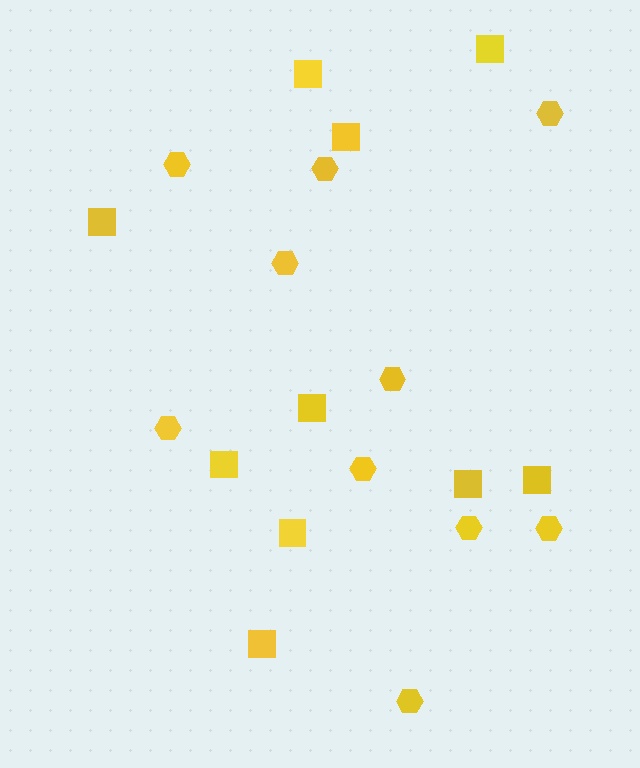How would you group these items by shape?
There are 2 groups: one group of hexagons (10) and one group of squares (10).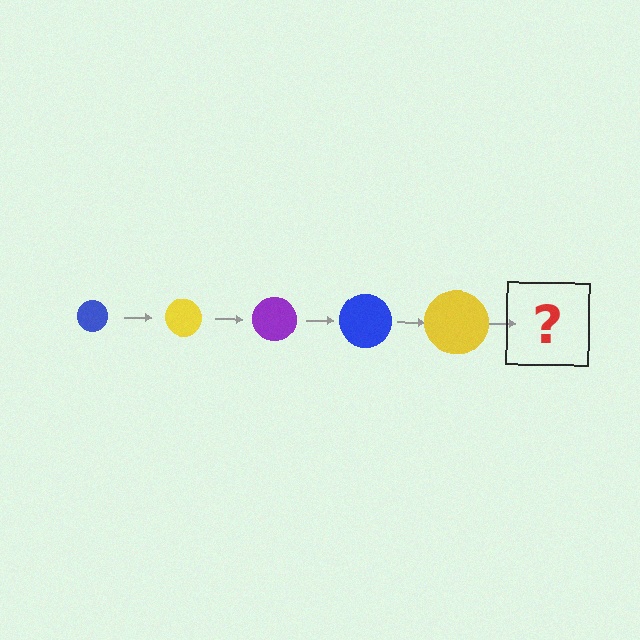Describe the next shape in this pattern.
It should be a purple circle, larger than the previous one.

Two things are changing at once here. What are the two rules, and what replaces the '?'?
The two rules are that the circle grows larger each step and the color cycles through blue, yellow, and purple. The '?' should be a purple circle, larger than the previous one.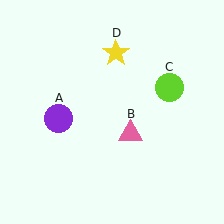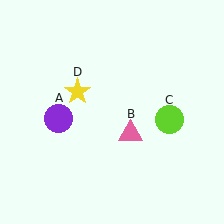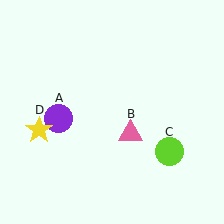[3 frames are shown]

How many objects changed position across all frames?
2 objects changed position: lime circle (object C), yellow star (object D).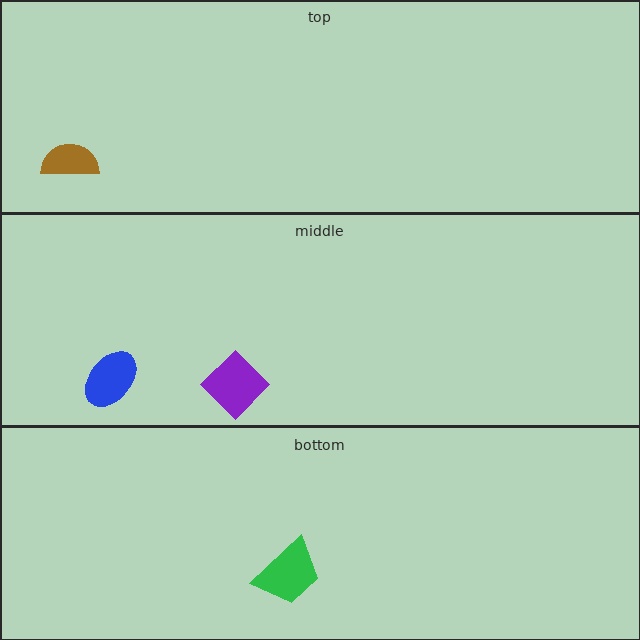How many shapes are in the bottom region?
1.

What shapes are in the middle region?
The blue ellipse, the purple diamond.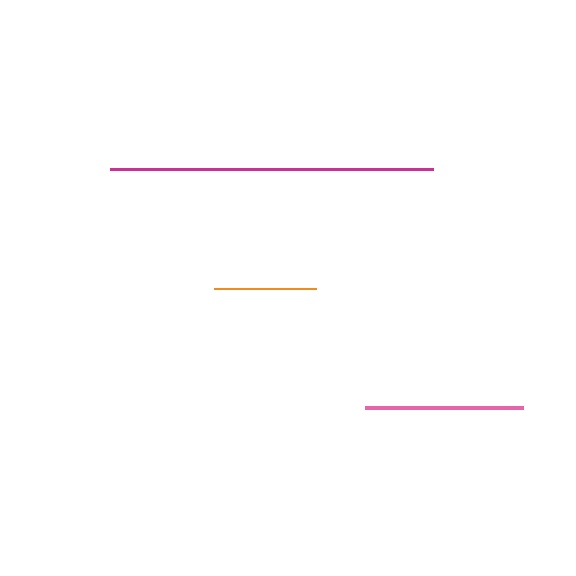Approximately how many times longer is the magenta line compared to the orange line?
The magenta line is approximately 3.2 times the length of the orange line.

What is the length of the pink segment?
The pink segment is approximately 158 pixels long.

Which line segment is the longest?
The magenta line is the longest at approximately 323 pixels.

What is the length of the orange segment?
The orange segment is approximately 102 pixels long.